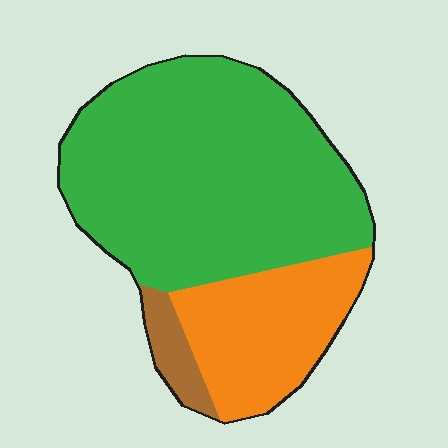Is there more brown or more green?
Green.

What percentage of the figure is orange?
Orange covers about 25% of the figure.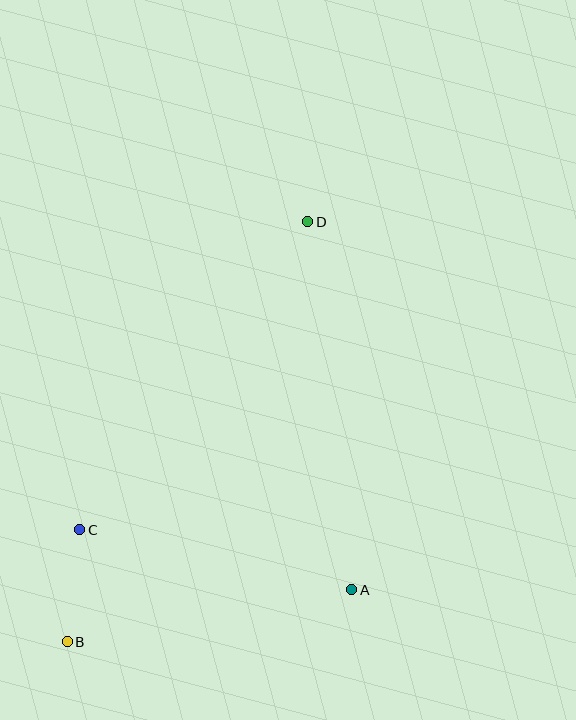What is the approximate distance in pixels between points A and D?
The distance between A and D is approximately 371 pixels.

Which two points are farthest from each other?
Points B and D are farthest from each other.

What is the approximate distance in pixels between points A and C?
The distance between A and C is approximately 279 pixels.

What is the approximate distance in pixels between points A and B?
The distance between A and B is approximately 290 pixels.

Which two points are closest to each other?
Points B and C are closest to each other.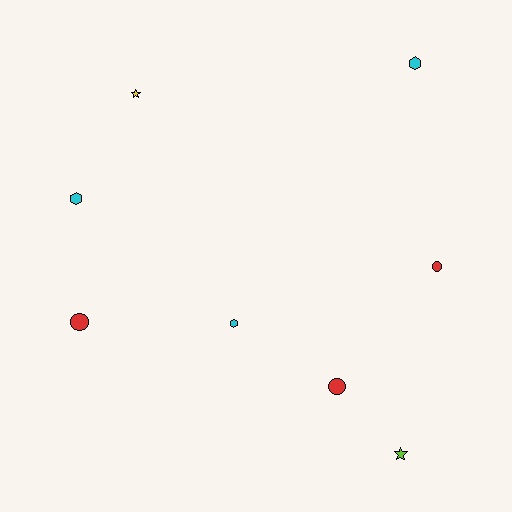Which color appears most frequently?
Red, with 3 objects.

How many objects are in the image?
There are 8 objects.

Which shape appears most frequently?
Hexagon, with 3 objects.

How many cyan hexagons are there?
There are 3 cyan hexagons.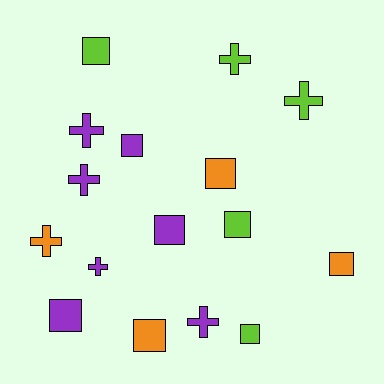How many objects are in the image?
There are 16 objects.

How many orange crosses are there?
There is 1 orange cross.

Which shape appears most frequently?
Square, with 9 objects.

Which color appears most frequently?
Purple, with 7 objects.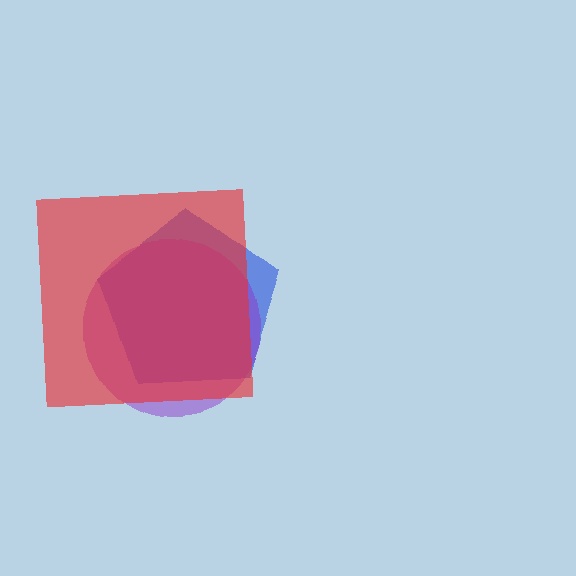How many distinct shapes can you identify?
There are 3 distinct shapes: a blue pentagon, a purple circle, a red square.